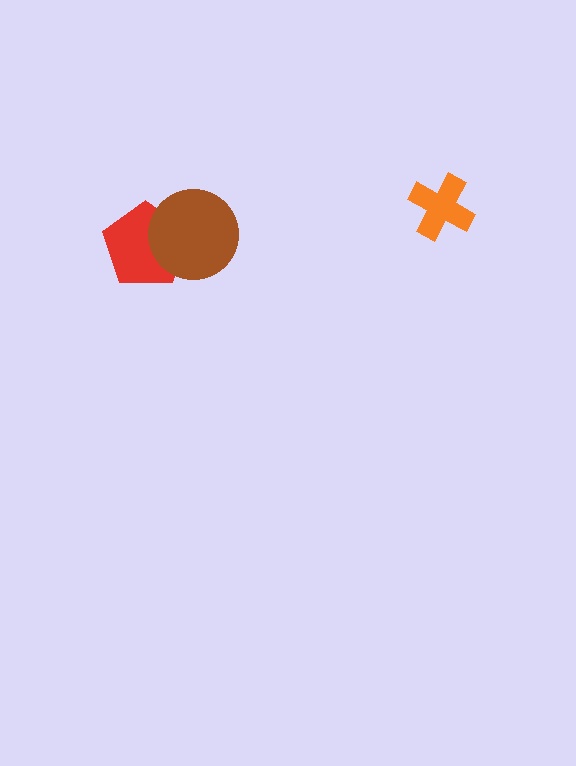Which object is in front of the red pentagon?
The brown circle is in front of the red pentagon.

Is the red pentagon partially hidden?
Yes, it is partially covered by another shape.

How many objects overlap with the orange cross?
0 objects overlap with the orange cross.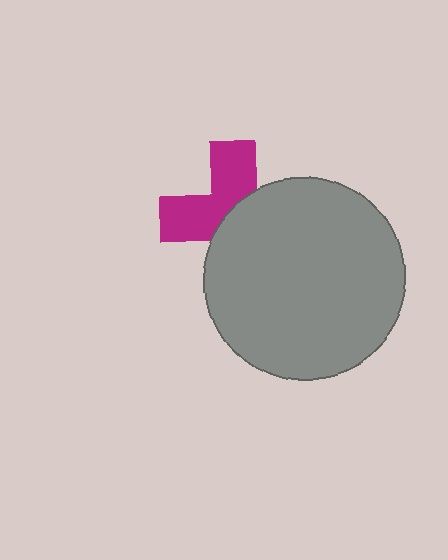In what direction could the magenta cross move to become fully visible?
The magenta cross could move toward the upper-left. That would shift it out from behind the gray circle entirely.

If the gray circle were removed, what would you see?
You would see the complete magenta cross.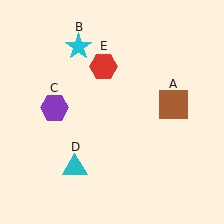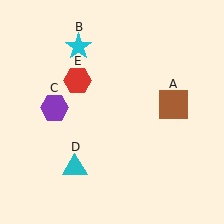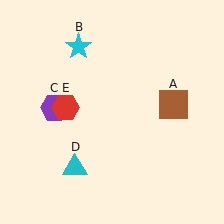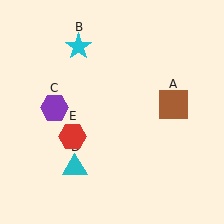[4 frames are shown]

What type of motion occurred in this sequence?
The red hexagon (object E) rotated counterclockwise around the center of the scene.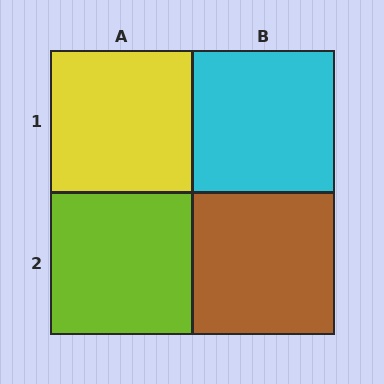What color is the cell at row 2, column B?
Brown.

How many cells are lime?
1 cell is lime.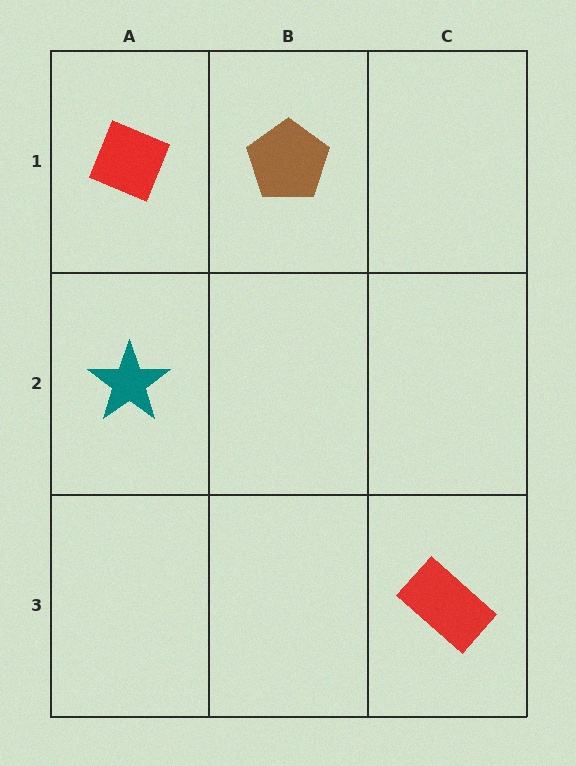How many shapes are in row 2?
1 shape.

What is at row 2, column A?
A teal star.